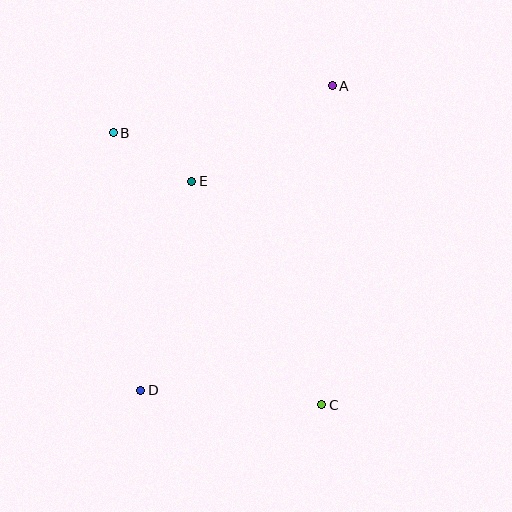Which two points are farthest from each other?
Points A and D are farthest from each other.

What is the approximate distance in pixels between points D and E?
The distance between D and E is approximately 215 pixels.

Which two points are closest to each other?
Points B and E are closest to each other.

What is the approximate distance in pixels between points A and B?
The distance between A and B is approximately 224 pixels.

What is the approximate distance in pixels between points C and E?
The distance between C and E is approximately 259 pixels.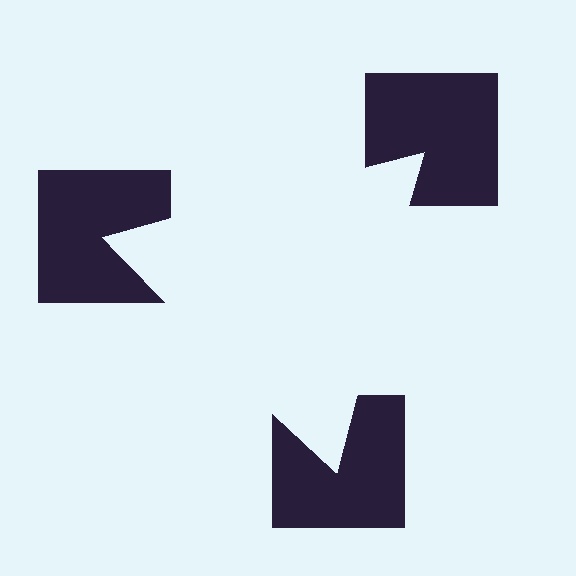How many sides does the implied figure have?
3 sides.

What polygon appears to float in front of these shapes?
An illusory triangle — its edges are inferred from the aligned wedge cuts in the notched squares, not physically drawn.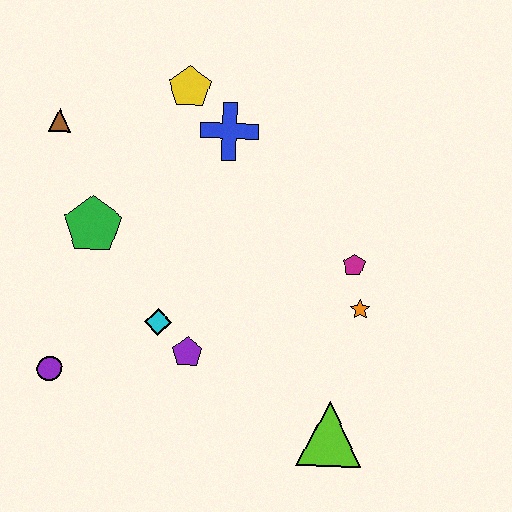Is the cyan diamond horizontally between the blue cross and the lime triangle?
No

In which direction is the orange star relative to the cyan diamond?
The orange star is to the right of the cyan diamond.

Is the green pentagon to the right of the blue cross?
No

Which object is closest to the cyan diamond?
The purple pentagon is closest to the cyan diamond.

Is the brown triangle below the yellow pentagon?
Yes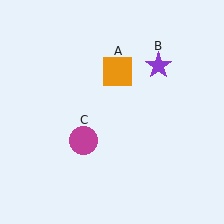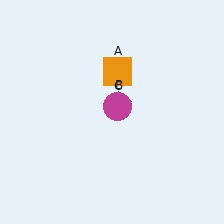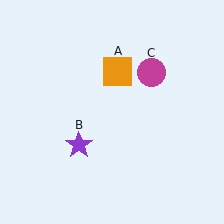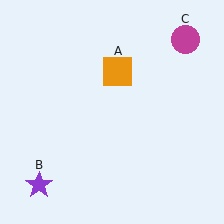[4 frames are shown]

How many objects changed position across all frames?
2 objects changed position: purple star (object B), magenta circle (object C).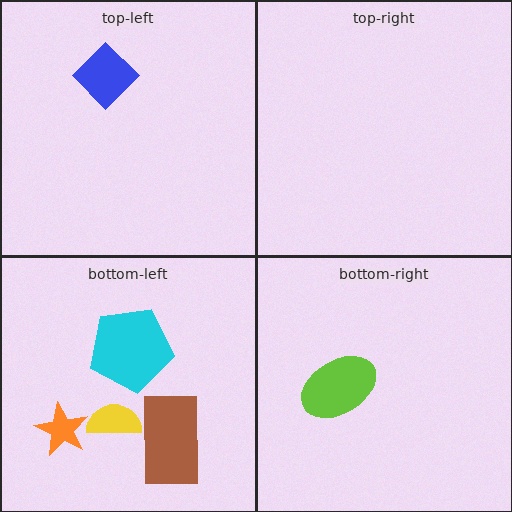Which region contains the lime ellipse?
The bottom-right region.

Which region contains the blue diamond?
The top-left region.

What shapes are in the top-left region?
The blue diamond.